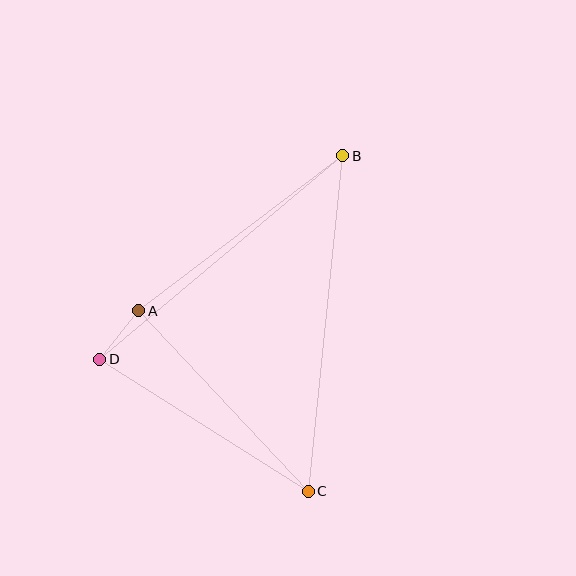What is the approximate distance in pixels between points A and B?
The distance between A and B is approximately 256 pixels.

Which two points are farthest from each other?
Points B and C are farthest from each other.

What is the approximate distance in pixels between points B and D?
The distance between B and D is approximately 317 pixels.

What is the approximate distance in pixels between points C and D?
The distance between C and D is approximately 247 pixels.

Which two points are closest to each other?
Points A and D are closest to each other.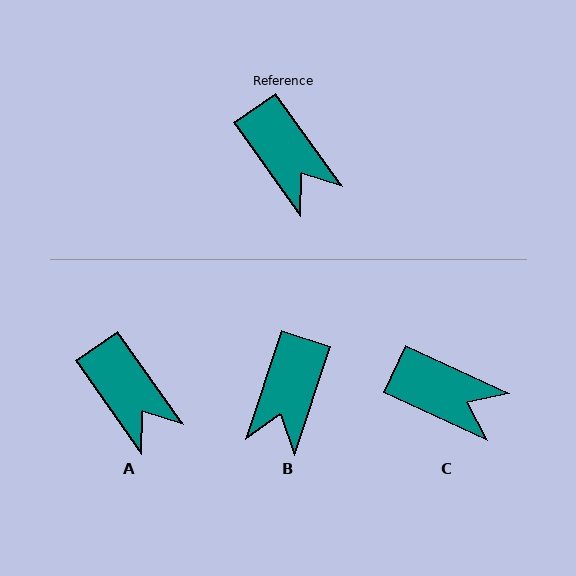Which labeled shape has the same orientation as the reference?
A.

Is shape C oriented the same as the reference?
No, it is off by about 30 degrees.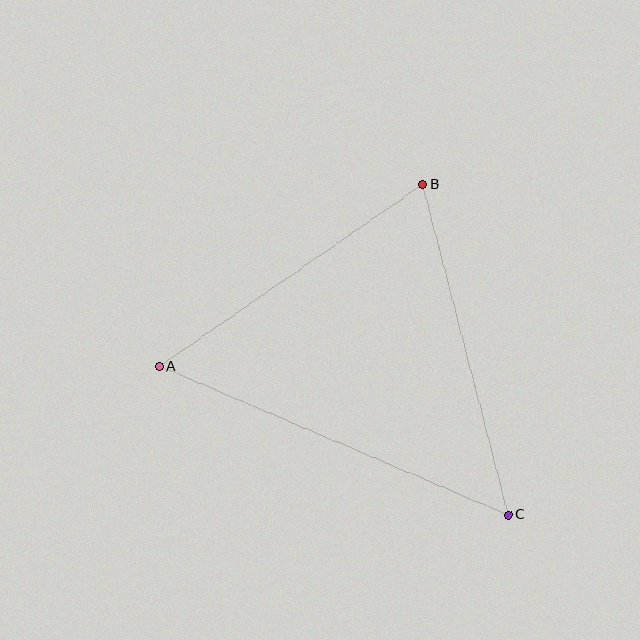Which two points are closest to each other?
Points A and B are closest to each other.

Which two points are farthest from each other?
Points A and C are farthest from each other.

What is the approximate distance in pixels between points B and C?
The distance between B and C is approximately 341 pixels.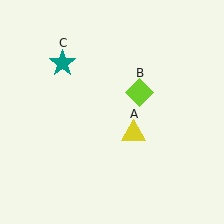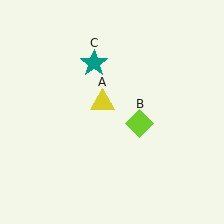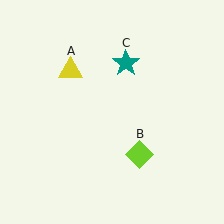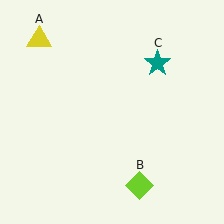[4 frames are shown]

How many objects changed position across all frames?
3 objects changed position: yellow triangle (object A), lime diamond (object B), teal star (object C).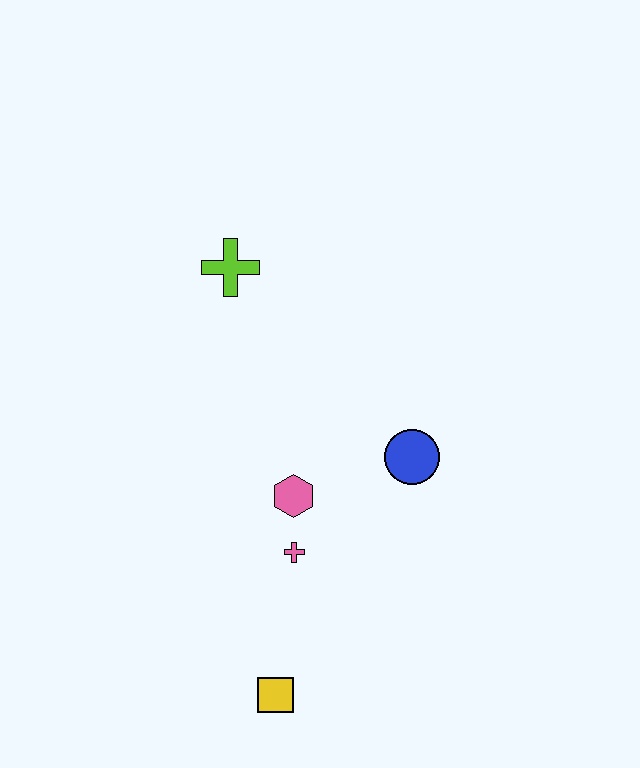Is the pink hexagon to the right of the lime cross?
Yes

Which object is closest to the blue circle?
The pink hexagon is closest to the blue circle.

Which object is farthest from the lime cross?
The yellow square is farthest from the lime cross.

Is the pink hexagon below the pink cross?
No